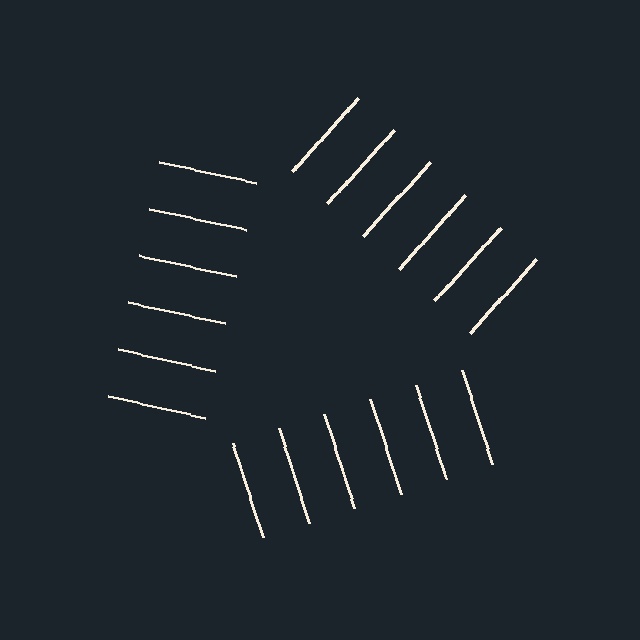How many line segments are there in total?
18 — 6 along each of the 3 edges.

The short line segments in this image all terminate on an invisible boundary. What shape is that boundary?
An illusory triangle — the line segments terminate on its edges but no continuous stroke is drawn.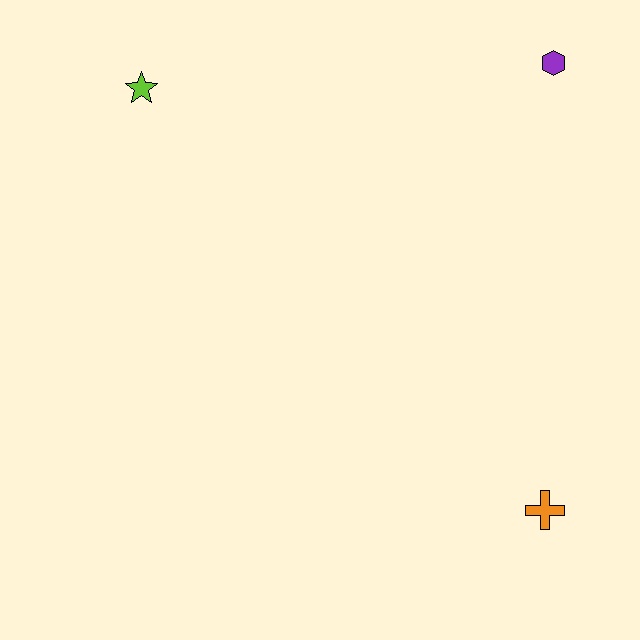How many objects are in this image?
There are 3 objects.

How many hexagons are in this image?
There is 1 hexagon.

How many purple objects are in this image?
There is 1 purple object.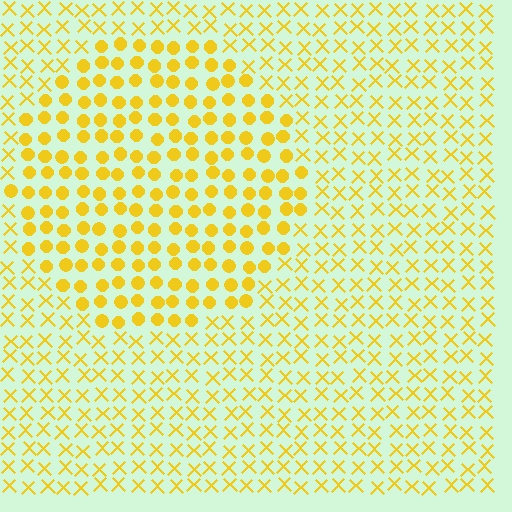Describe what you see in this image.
The image is filled with small yellow elements arranged in a uniform grid. A circle-shaped region contains circles, while the surrounding area contains X marks. The boundary is defined purely by the change in element shape.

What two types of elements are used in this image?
The image uses circles inside the circle region and X marks outside it.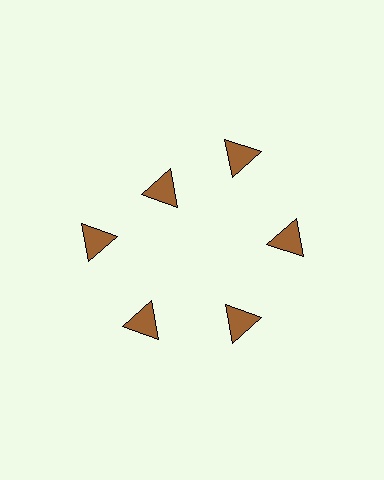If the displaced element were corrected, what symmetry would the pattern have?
It would have 6-fold rotational symmetry — the pattern would map onto itself every 60 degrees.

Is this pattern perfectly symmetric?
No. The 6 brown triangles are arranged in a ring, but one element near the 11 o'clock position is pulled inward toward the center, breaking the 6-fold rotational symmetry.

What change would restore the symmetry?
The symmetry would be restored by moving it outward, back onto the ring so that all 6 triangles sit at equal angles and equal distance from the center.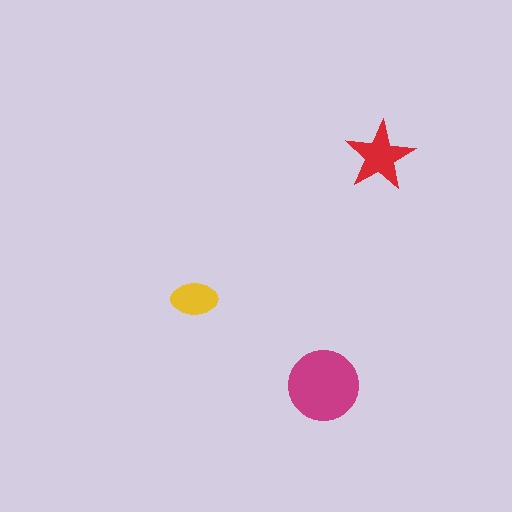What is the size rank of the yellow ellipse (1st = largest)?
3rd.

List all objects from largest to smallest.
The magenta circle, the red star, the yellow ellipse.